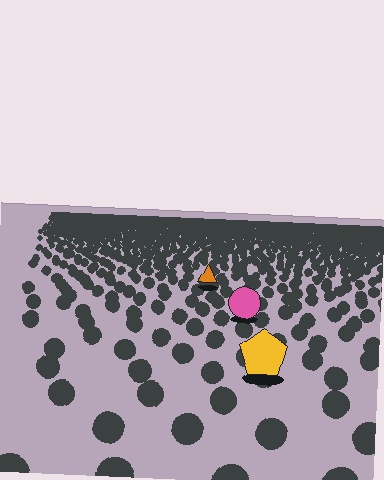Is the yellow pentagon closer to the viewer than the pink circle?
Yes. The yellow pentagon is closer — you can tell from the texture gradient: the ground texture is coarser near it.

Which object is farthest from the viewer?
The orange triangle is farthest from the viewer. It appears smaller and the ground texture around it is denser.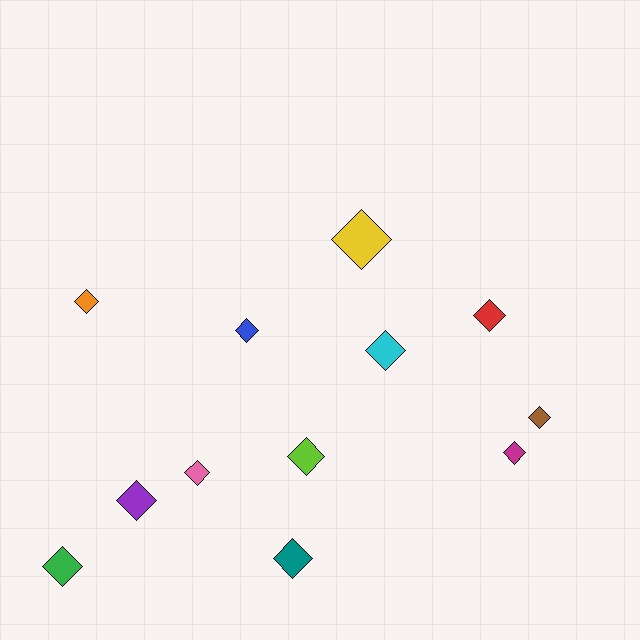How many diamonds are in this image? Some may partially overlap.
There are 12 diamonds.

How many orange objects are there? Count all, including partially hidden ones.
There is 1 orange object.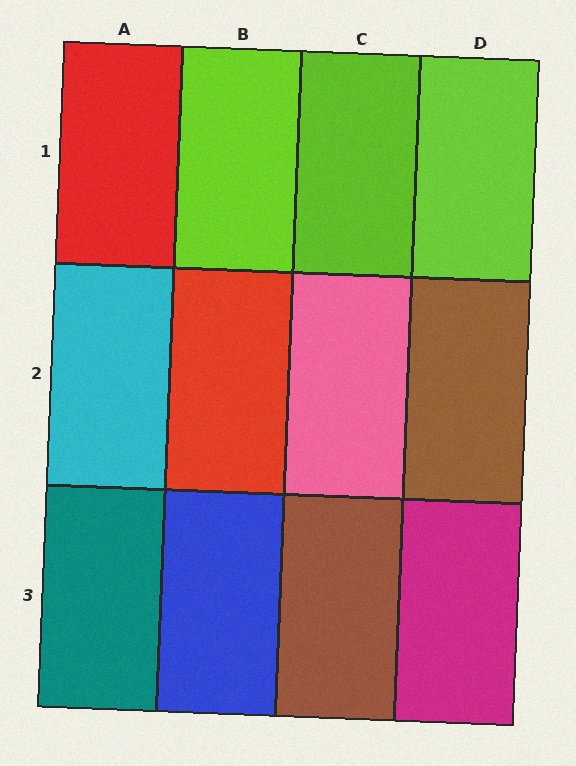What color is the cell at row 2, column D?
Brown.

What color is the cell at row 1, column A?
Red.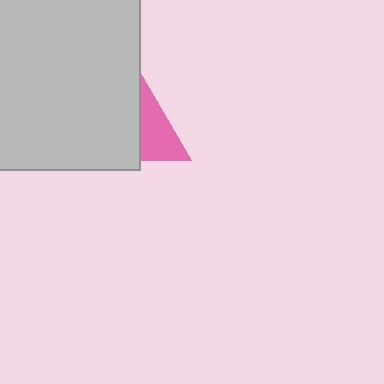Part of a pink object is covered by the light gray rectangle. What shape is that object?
It is a triangle.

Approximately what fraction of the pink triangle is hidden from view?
Roughly 54% of the pink triangle is hidden behind the light gray rectangle.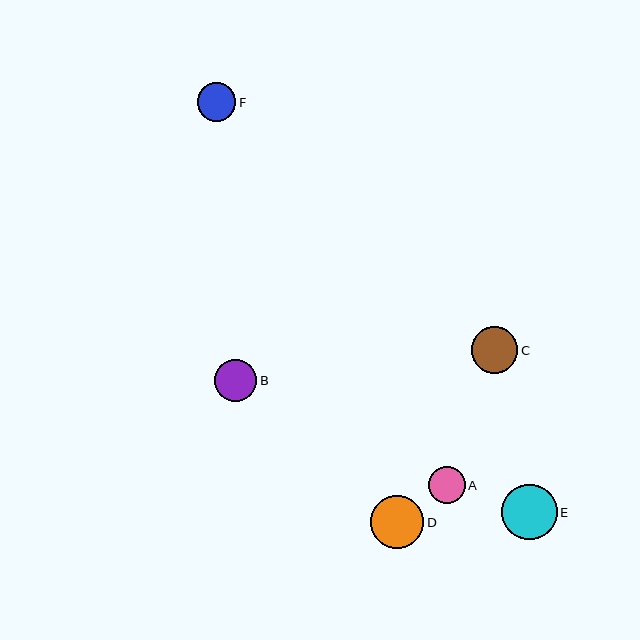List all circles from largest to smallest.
From largest to smallest: E, D, C, B, F, A.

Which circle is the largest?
Circle E is the largest with a size of approximately 56 pixels.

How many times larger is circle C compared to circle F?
Circle C is approximately 1.2 times the size of circle F.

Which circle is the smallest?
Circle A is the smallest with a size of approximately 37 pixels.